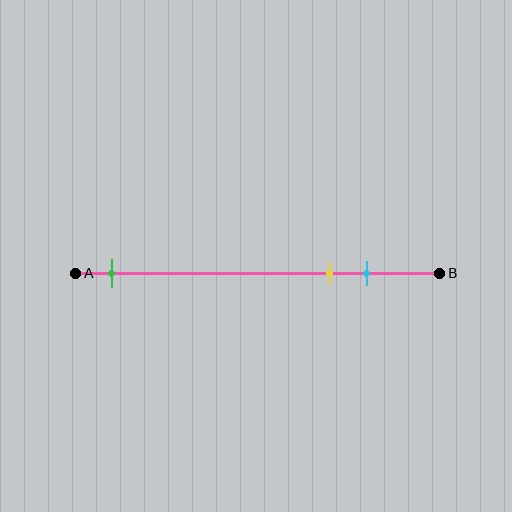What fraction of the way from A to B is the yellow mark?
The yellow mark is approximately 70% (0.7) of the way from A to B.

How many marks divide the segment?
There are 3 marks dividing the segment.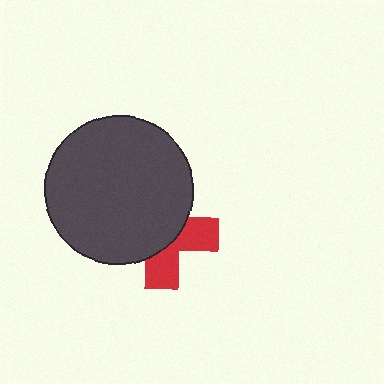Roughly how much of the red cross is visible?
A small part of it is visible (roughly 41%).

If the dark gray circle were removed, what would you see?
You would see the complete red cross.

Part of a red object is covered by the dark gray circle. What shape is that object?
It is a cross.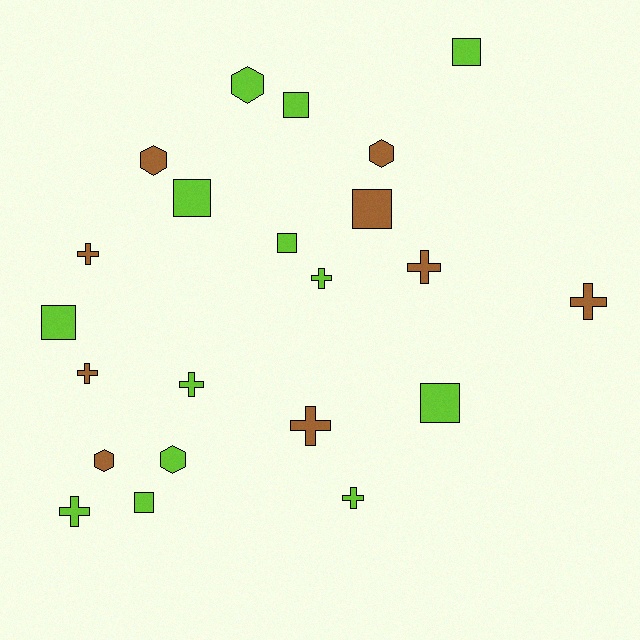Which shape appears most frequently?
Cross, with 9 objects.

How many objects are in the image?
There are 22 objects.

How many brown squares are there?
There is 1 brown square.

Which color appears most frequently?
Lime, with 13 objects.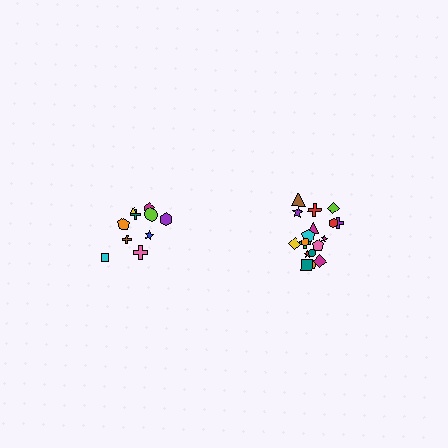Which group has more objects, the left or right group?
The right group.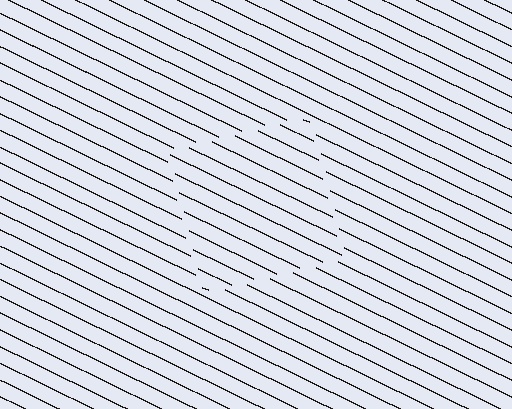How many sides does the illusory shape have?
4 sides — the line-ends trace a square.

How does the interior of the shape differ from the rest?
The interior of the shape contains the same grating, shifted by half a period — the contour is defined by the phase discontinuity where line-ends from the inner and outer gratings abut.